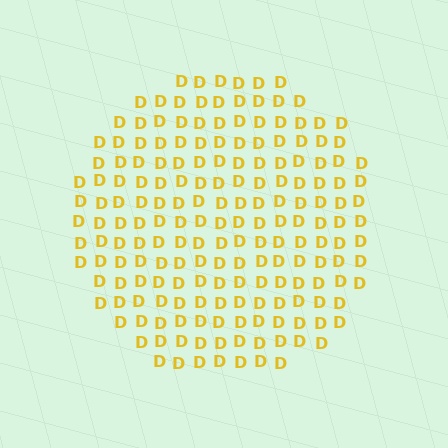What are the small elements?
The small elements are letter D's.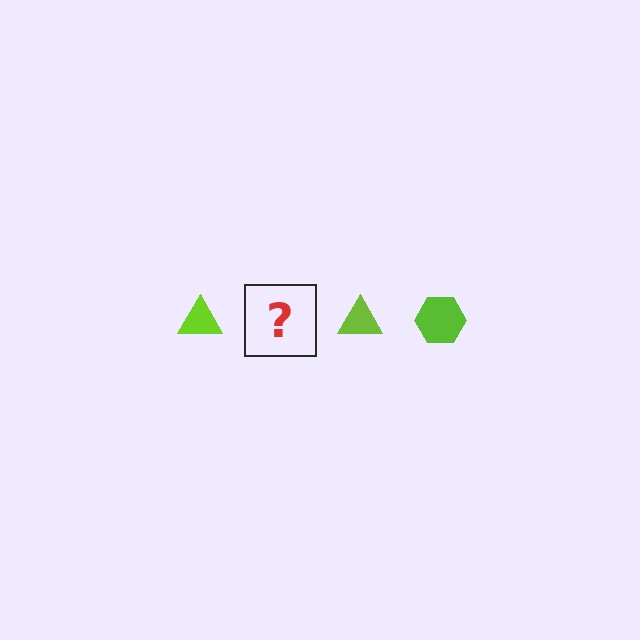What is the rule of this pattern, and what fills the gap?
The rule is that the pattern cycles through triangle, hexagon shapes in lime. The gap should be filled with a lime hexagon.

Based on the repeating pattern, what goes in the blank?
The blank should be a lime hexagon.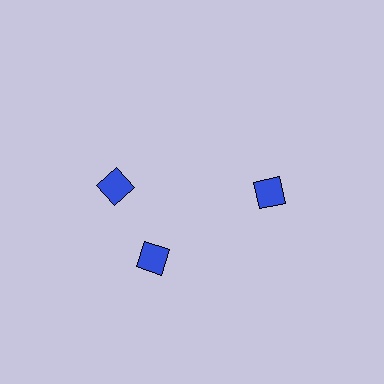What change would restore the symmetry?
The symmetry would be restored by rotating it back into even spacing with its neighbors so that all 3 diamonds sit at equal angles and equal distance from the center.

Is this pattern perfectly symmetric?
No. The 3 blue diamonds are arranged in a ring, but one element near the 11 o'clock position is rotated out of alignment along the ring, breaking the 3-fold rotational symmetry.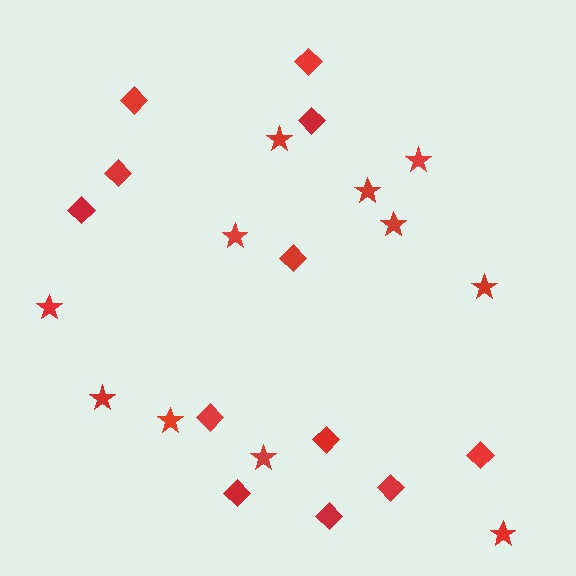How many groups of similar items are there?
There are 2 groups: one group of diamonds (12) and one group of stars (11).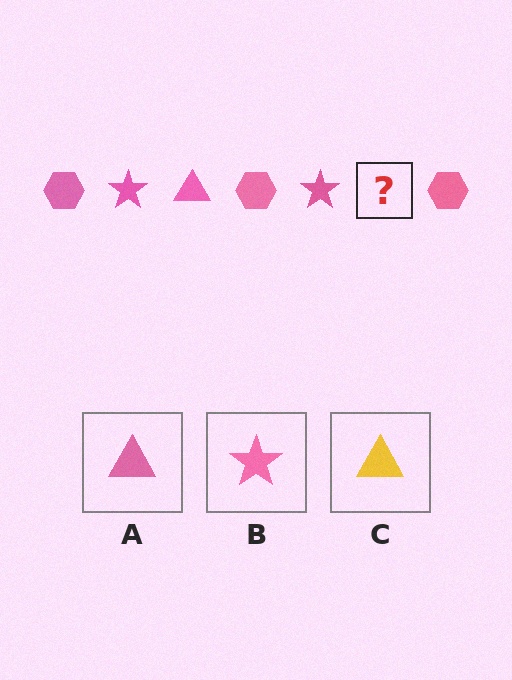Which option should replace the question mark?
Option A.